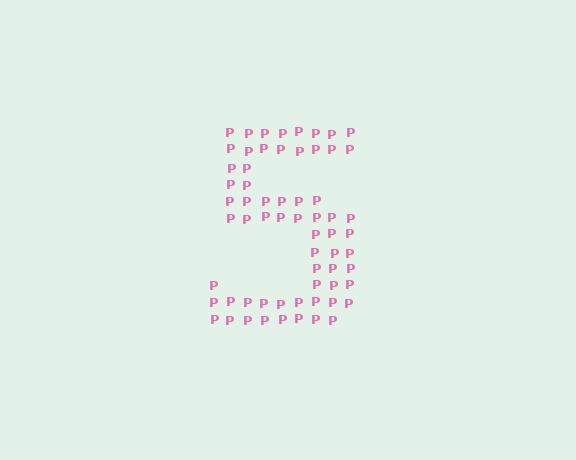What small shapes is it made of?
It is made of small letter P's.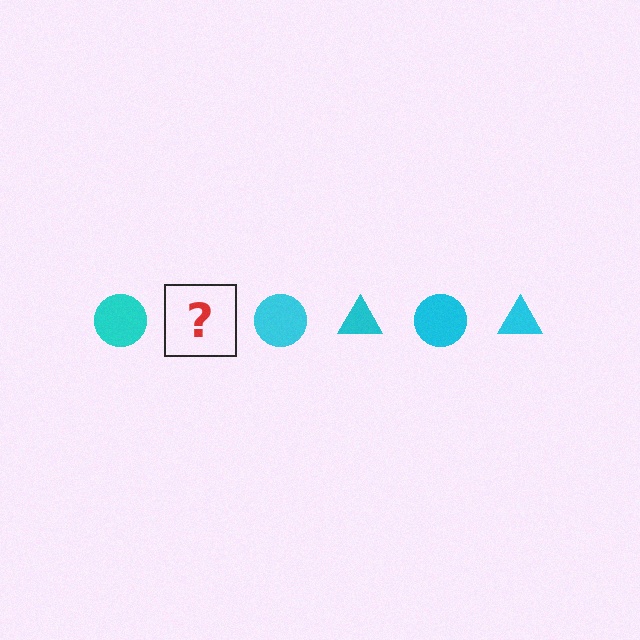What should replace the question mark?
The question mark should be replaced with a cyan triangle.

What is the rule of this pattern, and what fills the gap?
The rule is that the pattern cycles through circle, triangle shapes in cyan. The gap should be filled with a cyan triangle.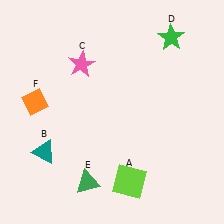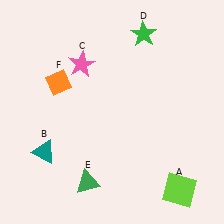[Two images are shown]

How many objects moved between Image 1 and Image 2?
3 objects moved between the two images.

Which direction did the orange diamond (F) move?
The orange diamond (F) moved right.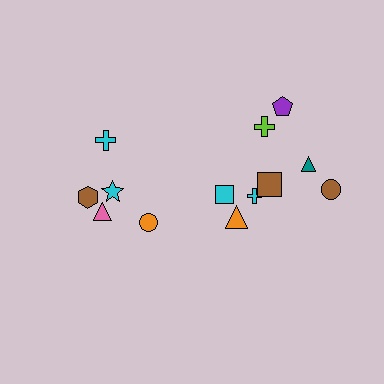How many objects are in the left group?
There are 5 objects.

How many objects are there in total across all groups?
There are 13 objects.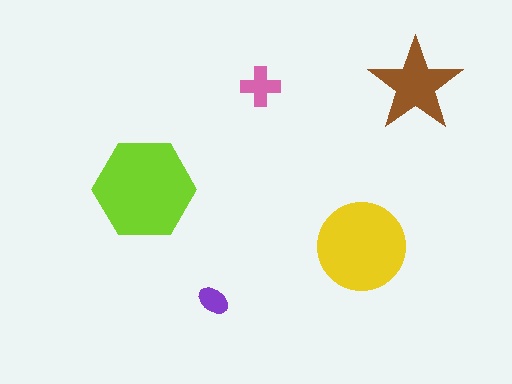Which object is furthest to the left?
The lime hexagon is leftmost.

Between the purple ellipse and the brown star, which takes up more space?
The brown star.